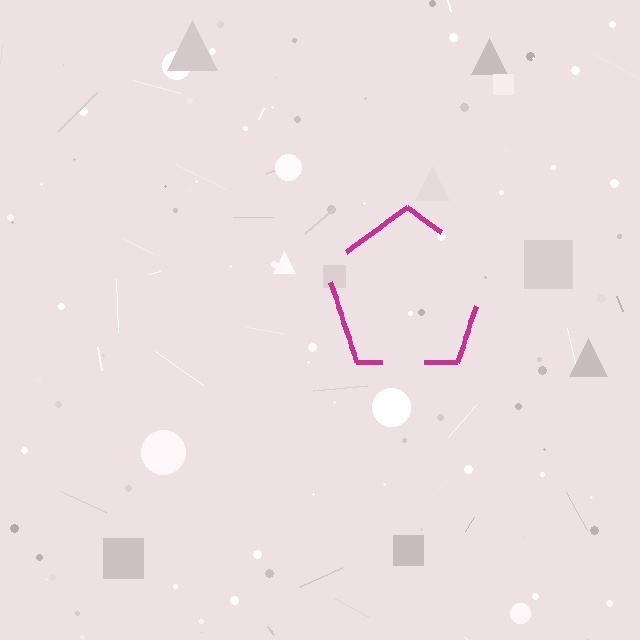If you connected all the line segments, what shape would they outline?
They would outline a pentagon.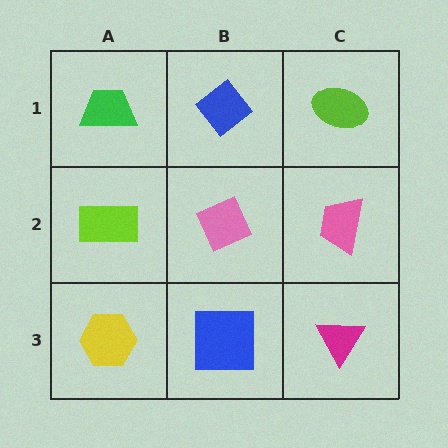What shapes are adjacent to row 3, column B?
A pink diamond (row 2, column B), a yellow hexagon (row 3, column A), a magenta triangle (row 3, column C).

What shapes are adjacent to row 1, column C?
A pink trapezoid (row 2, column C), a blue diamond (row 1, column B).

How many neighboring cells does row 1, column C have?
2.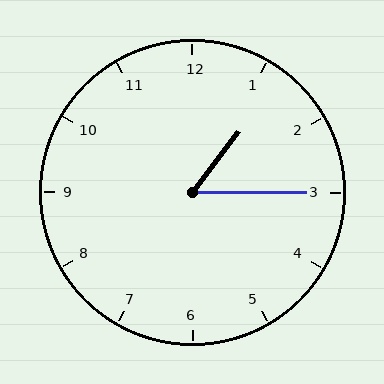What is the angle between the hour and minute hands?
Approximately 52 degrees.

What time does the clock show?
1:15.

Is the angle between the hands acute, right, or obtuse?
It is acute.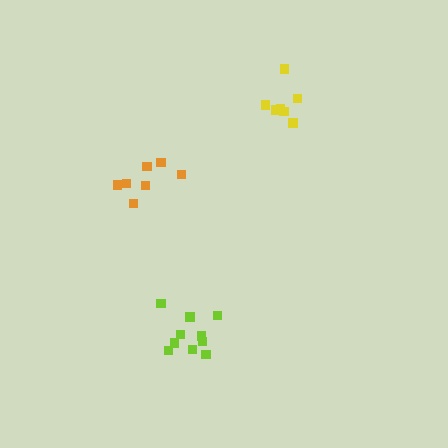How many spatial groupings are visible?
There are 3 spatial groupings.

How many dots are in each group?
Group 1: 10 dots, Group 2: 7 dots, Group 3: 8 dots (25 total).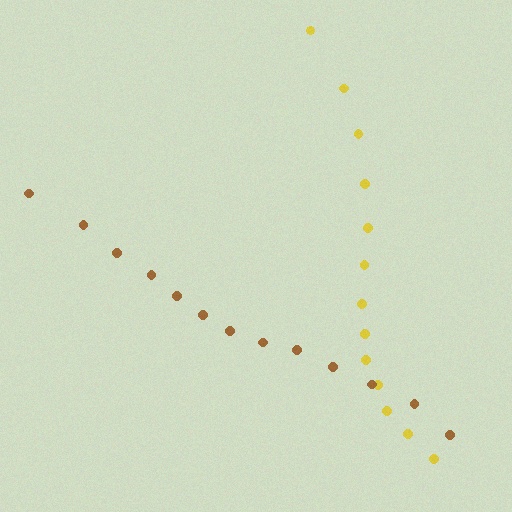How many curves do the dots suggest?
There are 2 distinct paths.